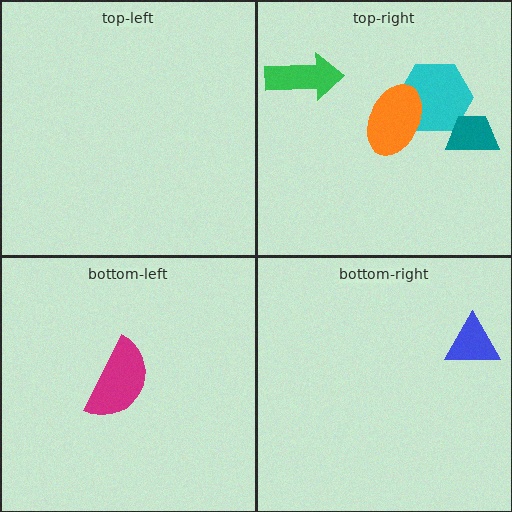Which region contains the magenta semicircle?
The bottom-left region.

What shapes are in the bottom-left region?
The magenta semicircle.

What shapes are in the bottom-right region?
The blue triangle.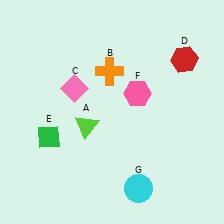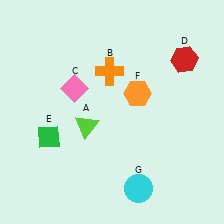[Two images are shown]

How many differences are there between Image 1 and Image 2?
There is 1 difference between the two images.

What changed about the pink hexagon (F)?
In Image 1, F is pink. In Image 2, it changed to orange.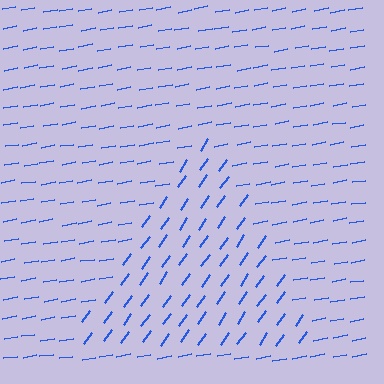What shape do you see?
I see a triangle.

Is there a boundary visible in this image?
Yes, there is a texture boundary formed by a change in line orientation.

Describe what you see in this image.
The image is filled with small blue line segments. A triangle region in the image has lines oriented differently from the surrounding lines, creating a visible texture boundary.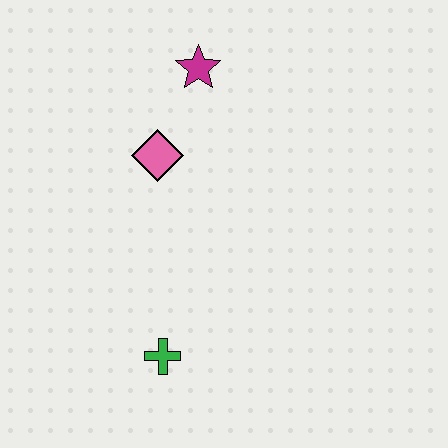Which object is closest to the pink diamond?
The magenta star is closest to the pink diamond.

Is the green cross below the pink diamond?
Yes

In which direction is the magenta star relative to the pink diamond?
The magenta star is above the pink diamond.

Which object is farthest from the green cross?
The magenta star is farthest from the green cross.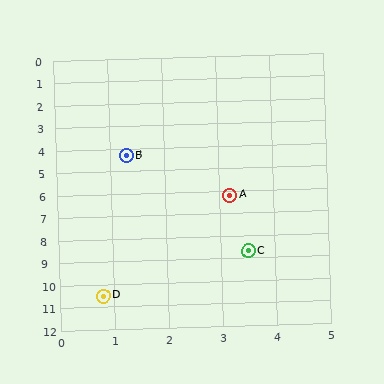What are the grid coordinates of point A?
Point A is at approximately (3.2, 6.2).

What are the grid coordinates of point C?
Point C is at approximately (3.5, 8.7).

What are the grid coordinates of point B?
Point B is at approximately (1.3, 4.3).